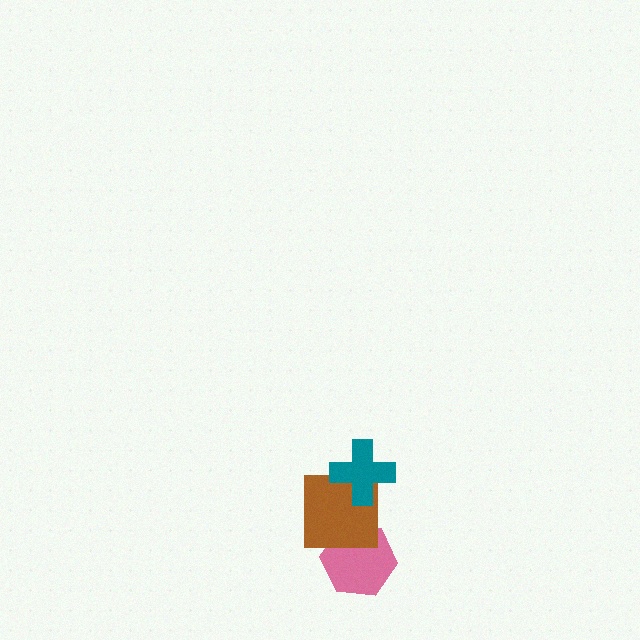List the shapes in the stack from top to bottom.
From top to bottom: the teal cross, the brown square, the pink hexagon.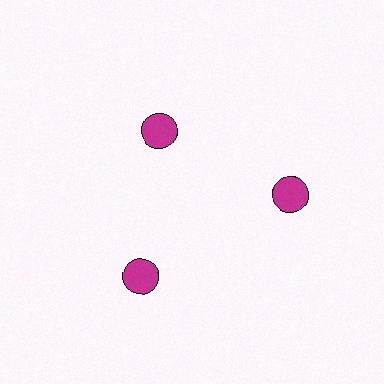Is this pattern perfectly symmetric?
No. The 3 magenta circles are arranged in a ring, but one element near the 11 o'clock position is pulled inward toward the center, breaking the 3-fold rotational symmetry.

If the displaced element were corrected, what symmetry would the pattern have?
It would have 3-fold rotational symmetry — the pattern would map onto itself every 120 degrees.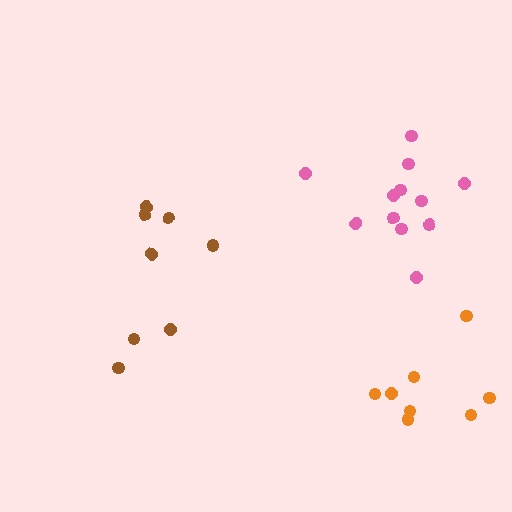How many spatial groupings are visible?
There are 3 spatial groupings.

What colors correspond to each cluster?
The clusters are colored: brown, orange, pink.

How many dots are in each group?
Group 1: 8 dots, Group 2: 8 dots, Group 3: 12 dots (28 total).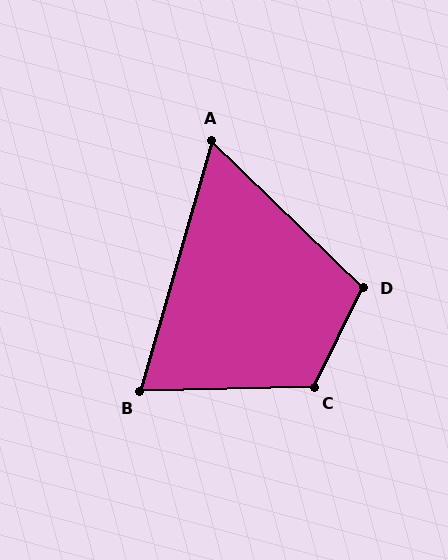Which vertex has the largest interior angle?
C, at approximately 118 degrees.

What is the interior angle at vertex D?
Approximately 108 degrees (obtuse).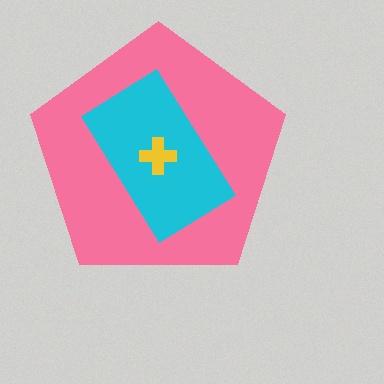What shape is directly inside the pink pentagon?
The cyan rectangle.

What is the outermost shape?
The pink pentagon.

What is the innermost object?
The yellow cross.